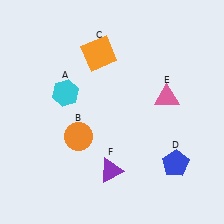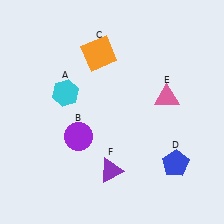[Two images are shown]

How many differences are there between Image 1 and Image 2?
There is 1 difference between the two images.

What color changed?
The circle (B) changed from orange in Image 1 to purple in Image 2.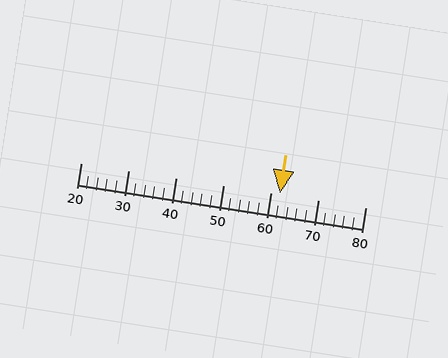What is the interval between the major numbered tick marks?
The major tick marks are spaced 10 units apart.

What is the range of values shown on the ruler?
The ruler shows values from 20 to 80.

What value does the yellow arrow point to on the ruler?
The yellow arrow points to approximately 62.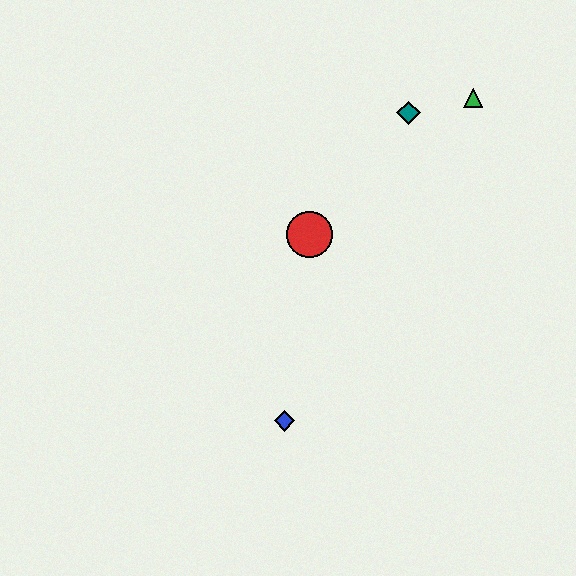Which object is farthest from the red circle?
The green triangle is farthest from the red circle.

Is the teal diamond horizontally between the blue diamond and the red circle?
No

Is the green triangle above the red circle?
Yes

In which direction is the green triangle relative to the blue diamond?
The green triangle is above the blue diamond.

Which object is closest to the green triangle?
The teal diamond is closest to the green triangle.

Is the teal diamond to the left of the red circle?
No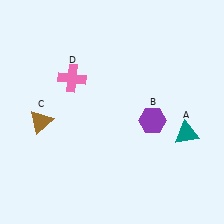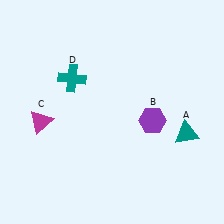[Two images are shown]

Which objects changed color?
C changed from brown to magenta. D changed from pink to teal.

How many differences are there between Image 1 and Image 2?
There are 2 differences between the two images.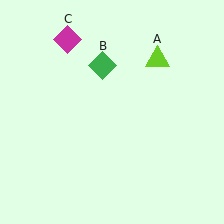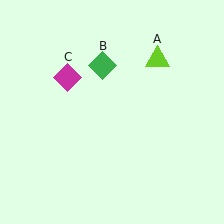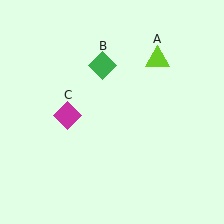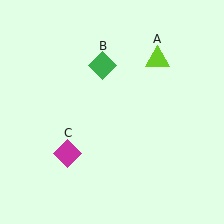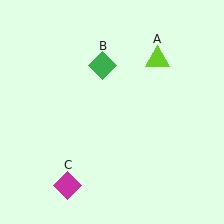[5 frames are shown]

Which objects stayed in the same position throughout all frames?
Lime triangle (object A) and green diamond (object B) remained stationary.